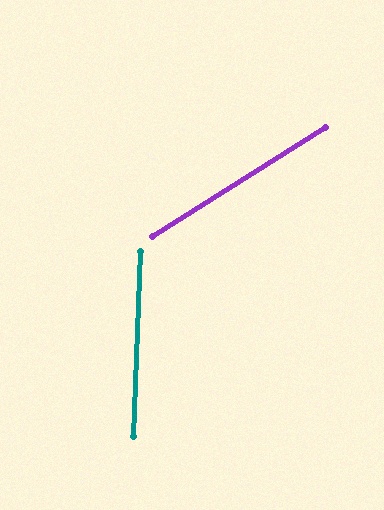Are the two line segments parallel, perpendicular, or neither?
Neither parallel nor perpendicular — they differ by about 56°.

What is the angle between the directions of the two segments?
Approximately 56 degrees.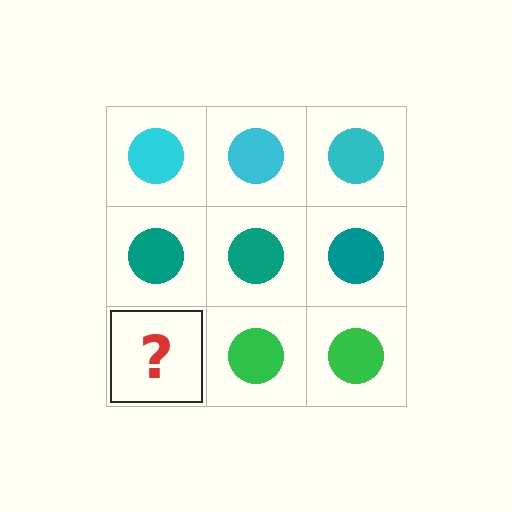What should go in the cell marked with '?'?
The missing cell should contain a green circle.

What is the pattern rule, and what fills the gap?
The rule is that each row has a consistent color. The gap should be filled with a green circle.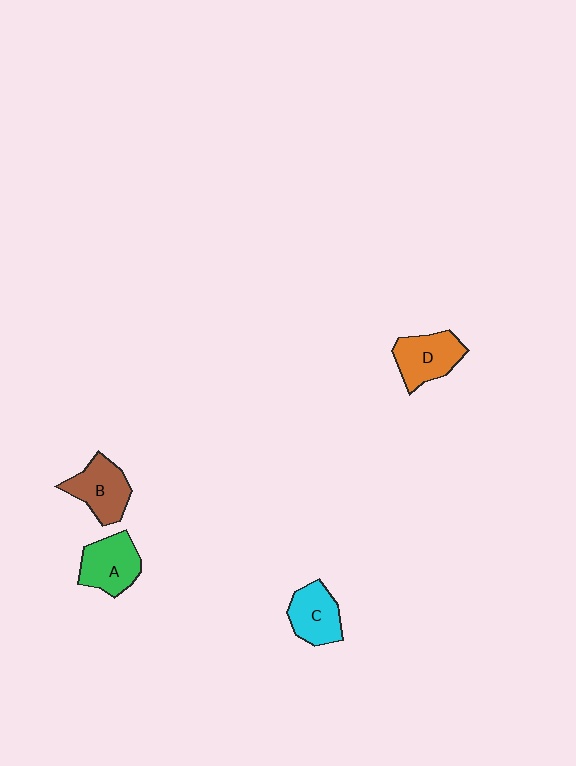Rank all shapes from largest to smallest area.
From largest to smallest: A (green), D (orange), B (brown), C (cyan).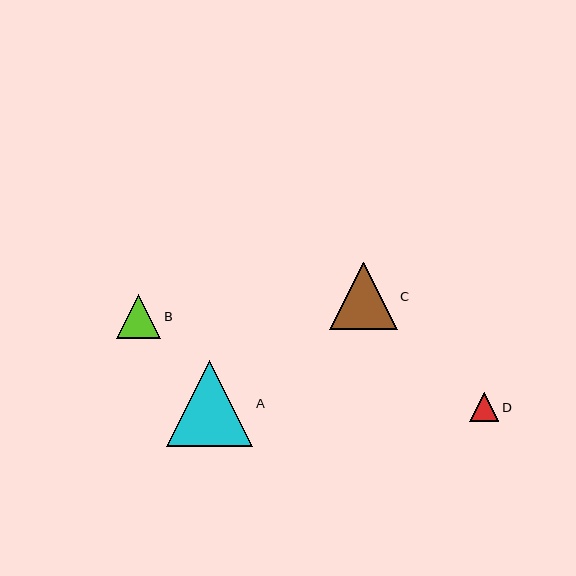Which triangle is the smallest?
Triangle D is the smallest with a size of approximately 29 pixels.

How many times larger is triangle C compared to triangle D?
Triangle C is approximately 2.3 times the size of triangle D.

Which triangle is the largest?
Triangle A is the largest with a size of approximately 86 pixels.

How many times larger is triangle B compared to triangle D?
Triangle B is approximately 1.5 times the size of triangle D.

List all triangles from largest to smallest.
From largest to smallest: A, C, B, D.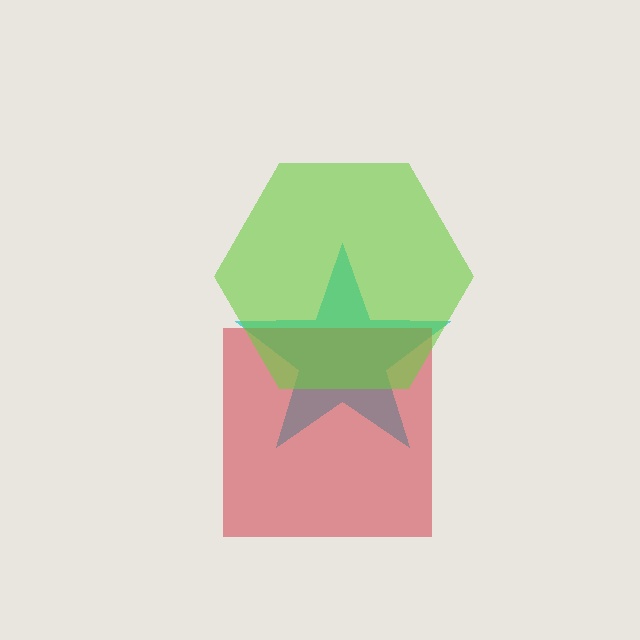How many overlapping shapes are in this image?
There are 3 overlapping shapes in the image.